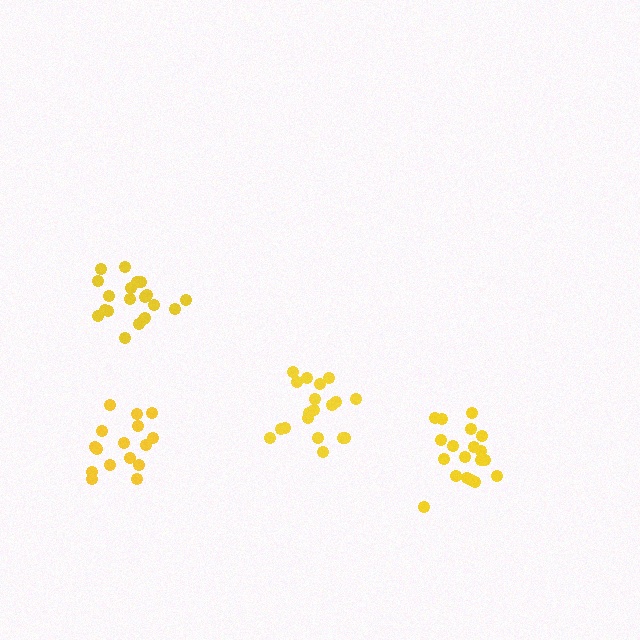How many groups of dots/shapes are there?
There are 4 groups.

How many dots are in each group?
Group 1: 19 dots, Group 2: 19 dots, Group 3: 20 dots, Group 4: 16 dots (74 total).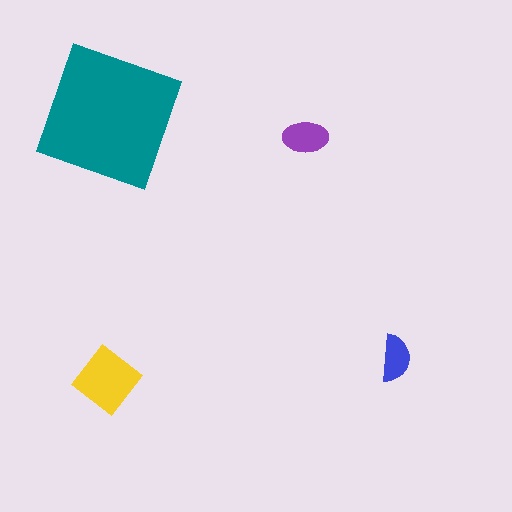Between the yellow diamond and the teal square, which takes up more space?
The teal square.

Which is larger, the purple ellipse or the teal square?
The teal square.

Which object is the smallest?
The blue semicircle.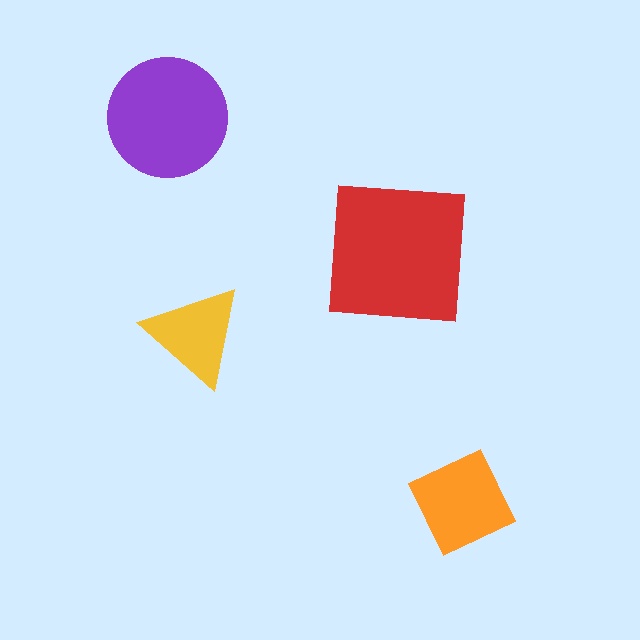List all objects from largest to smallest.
The red square, the purple circle, the orange diamond, the yellow triangle.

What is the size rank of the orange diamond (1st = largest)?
3rd.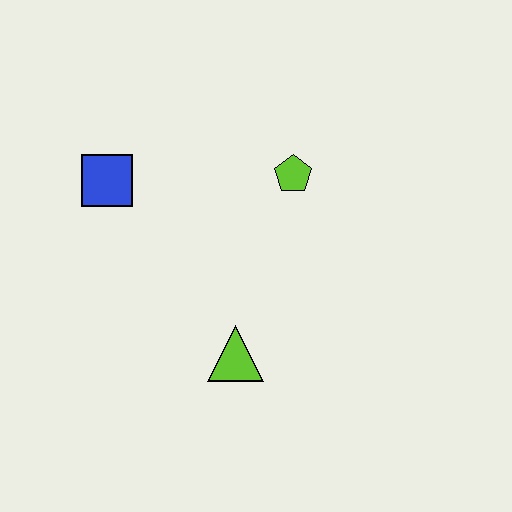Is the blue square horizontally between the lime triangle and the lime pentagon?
No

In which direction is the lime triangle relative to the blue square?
The lime triangle is below the blue square.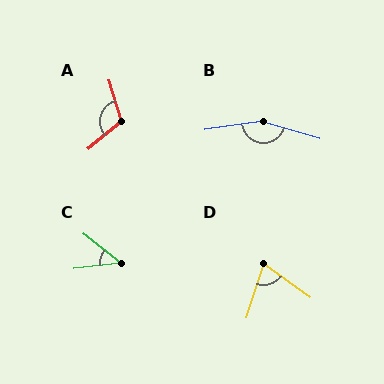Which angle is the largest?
B, at approximately 155 degrees.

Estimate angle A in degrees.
Approximately 112 degrees.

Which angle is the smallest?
C, at approximately 45 degrees.